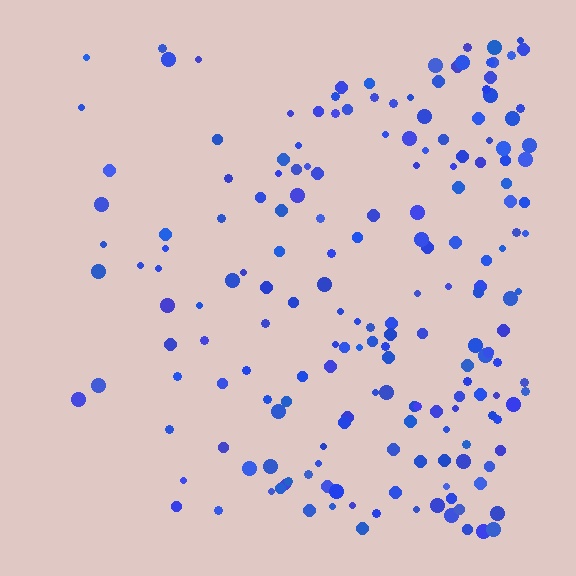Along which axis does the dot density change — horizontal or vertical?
Horizontal.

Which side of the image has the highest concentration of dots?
The right.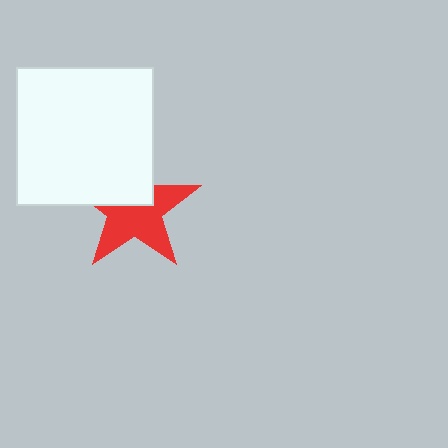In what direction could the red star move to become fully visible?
The red star could move down. That would shift it out from behind the white square entirely.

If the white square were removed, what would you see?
You would see the complete red star.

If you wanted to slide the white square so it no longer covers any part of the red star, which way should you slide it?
Slide it up — that is the most direct way to separate the two shapes.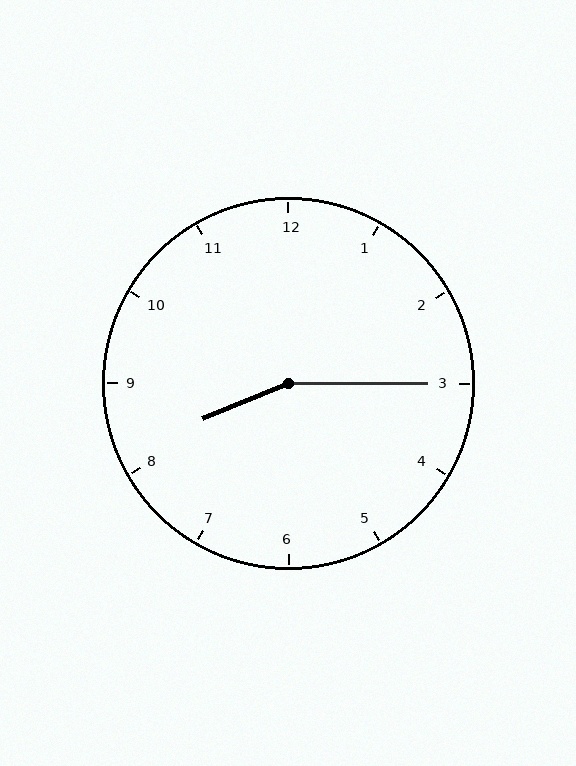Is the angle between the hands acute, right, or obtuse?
It is obtuse.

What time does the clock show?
8:15.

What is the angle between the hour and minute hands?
Approximately 158 degrees.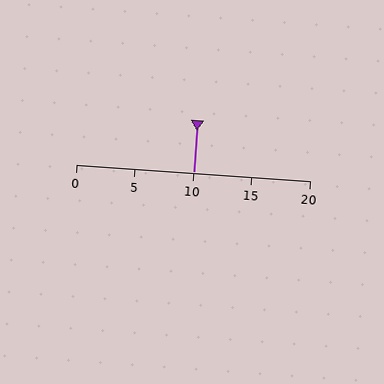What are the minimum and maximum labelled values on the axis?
The axis runs from 0 to 20.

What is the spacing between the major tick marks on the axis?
The major ticks are spaced 5 apart.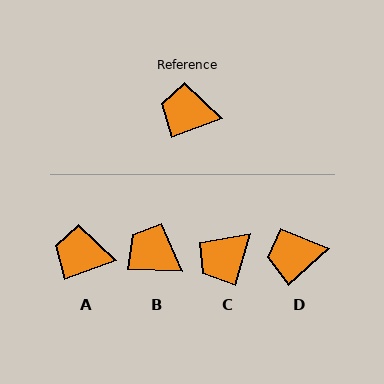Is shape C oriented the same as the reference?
No, it is off by about 53 degrees.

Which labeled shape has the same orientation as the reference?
A.